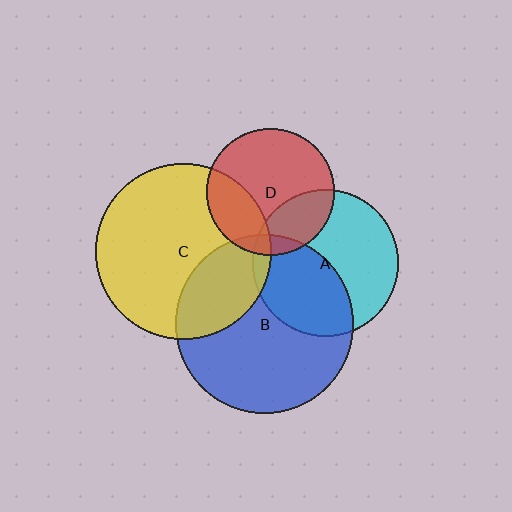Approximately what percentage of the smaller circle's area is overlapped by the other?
Approximately 25%.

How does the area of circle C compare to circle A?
Approximately 1.4 times.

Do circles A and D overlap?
Yes.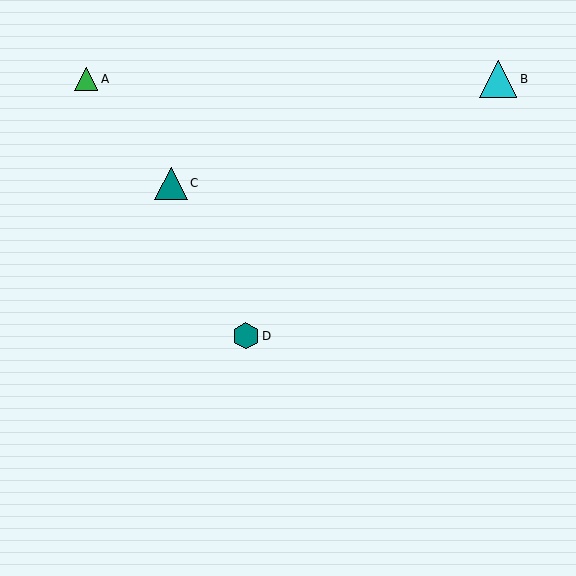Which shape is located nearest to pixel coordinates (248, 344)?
The teal hexagon (labeled D) at (246, 336) is nearest to that location.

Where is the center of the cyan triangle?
The center of the cyan triangle is at (498, 79).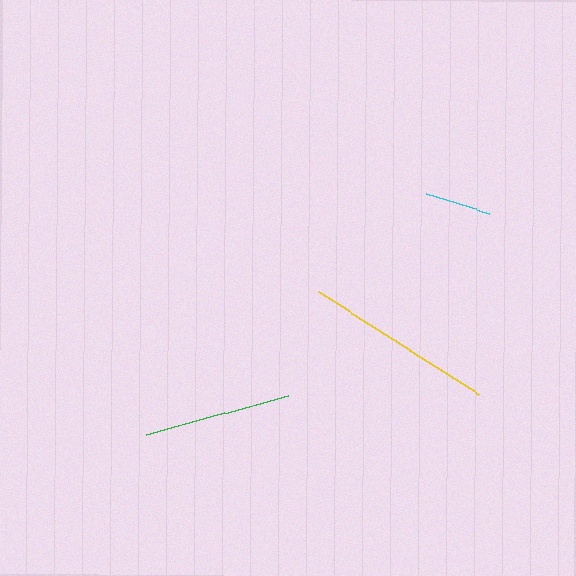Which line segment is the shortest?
The cyan line is the shortest at approximately 66 pixels.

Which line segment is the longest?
The yellow line is the longest at approximately 190 pixels.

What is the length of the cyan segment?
The cyan segment is approximately 66 pixels long.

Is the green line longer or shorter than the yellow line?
The yellow line is longer than the green line.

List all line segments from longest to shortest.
From longest to shortest: yellow, green, cyan.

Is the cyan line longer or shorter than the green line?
The green line is longer than the cyan line.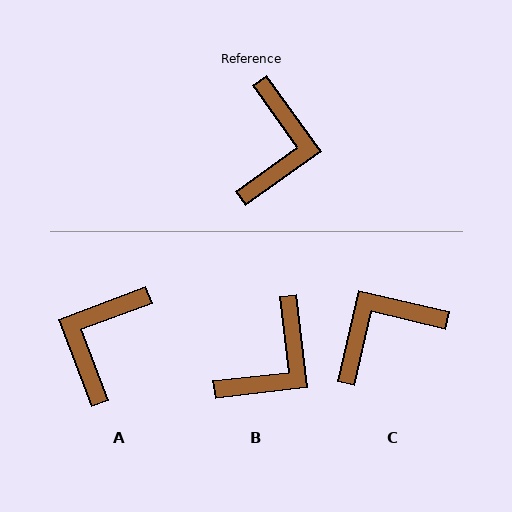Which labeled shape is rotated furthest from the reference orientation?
A, about 165 degrees away.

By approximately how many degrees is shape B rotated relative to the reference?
Approximately 29 degrees clockwise.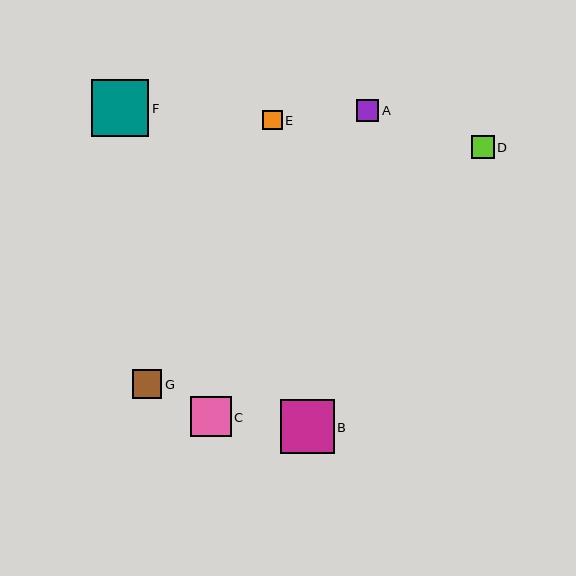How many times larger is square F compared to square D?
Square F is approximately 2.5 times the size of square D.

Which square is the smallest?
Square E is the smallest with a size of approximately 19 pixels.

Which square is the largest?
Square F is the largest with a size of approximately 58 pixels.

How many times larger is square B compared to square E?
Square B is approximately 2.8 times the size of square E.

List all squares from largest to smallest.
From largest to smallest: F, B, C, G, D, A, E.